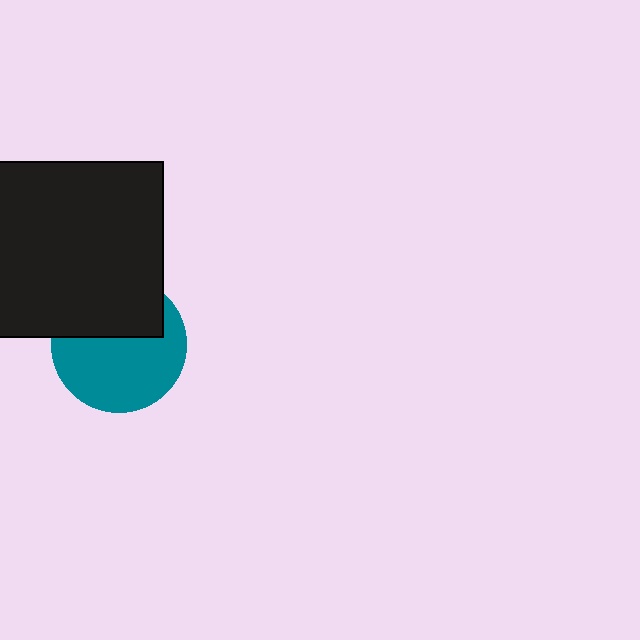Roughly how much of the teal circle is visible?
About half of it is visible (roughly 61%).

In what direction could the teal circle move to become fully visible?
The teal circle could move down. That would shift it out from behind the black square entirely.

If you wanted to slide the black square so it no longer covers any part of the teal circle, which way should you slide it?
Slide it up — that is the most direct way to separate the two shapes.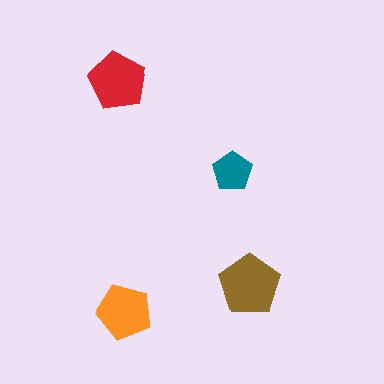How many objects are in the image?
There are 4 objects in the image.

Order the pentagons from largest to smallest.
the brown one, the red one, the orange one, the teal one.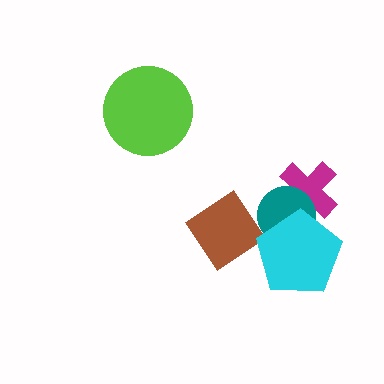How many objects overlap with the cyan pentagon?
3 objects overlap with the cyan pentagon.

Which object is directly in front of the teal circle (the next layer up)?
The brown diamond is directly in front of the teal circle.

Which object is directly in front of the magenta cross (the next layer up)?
The teal circle is directly in front of the magenta cross.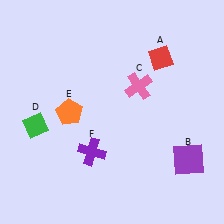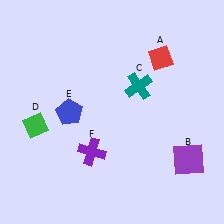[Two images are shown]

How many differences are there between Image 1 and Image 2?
There are 2 differences between the two images.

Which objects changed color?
C changed from pink to teal. E changed from orange to blue.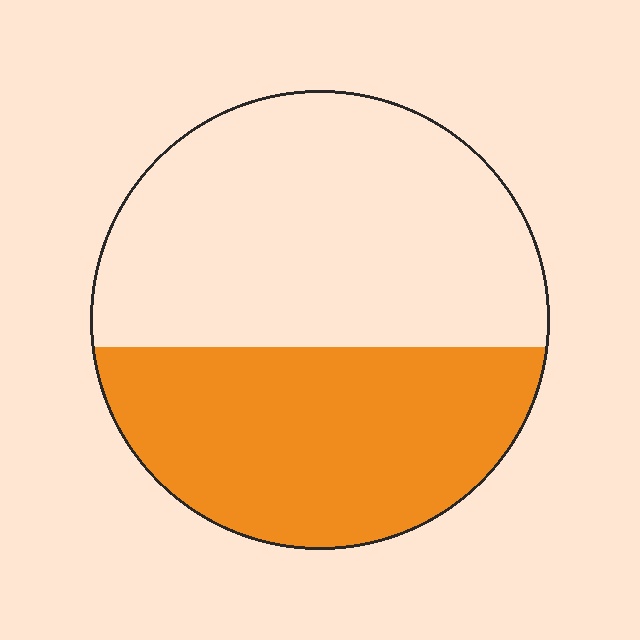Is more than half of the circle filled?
No.